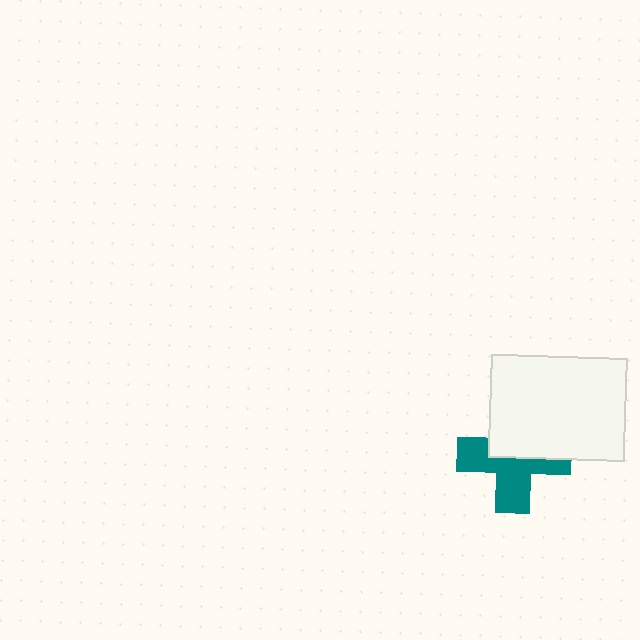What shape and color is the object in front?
The object in front is a white rectangle.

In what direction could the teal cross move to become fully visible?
The teal cross could move down. That would shift it out from behind the white rectangle entirely.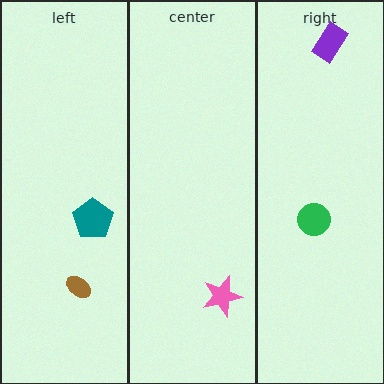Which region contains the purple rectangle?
The right region.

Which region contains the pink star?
The center region.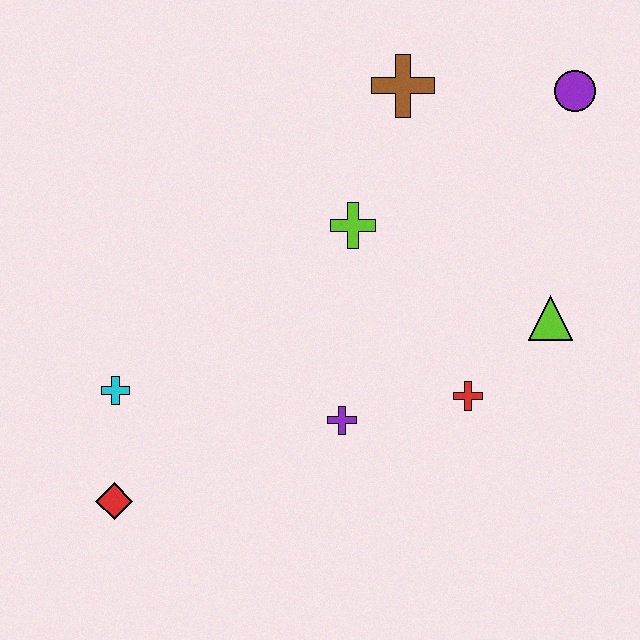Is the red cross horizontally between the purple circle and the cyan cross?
Yes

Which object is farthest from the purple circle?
The red diamond is farthest from the purple circle.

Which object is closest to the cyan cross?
The red diamond is closest to the cyan cross.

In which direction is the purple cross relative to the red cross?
The purple cross is to the left of the red cross.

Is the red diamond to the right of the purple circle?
No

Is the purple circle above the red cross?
Yes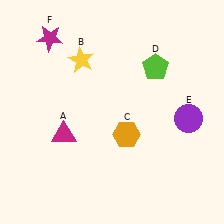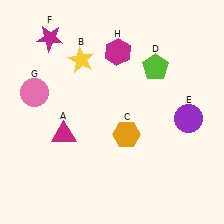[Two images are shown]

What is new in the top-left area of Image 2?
A pink circle (G) was added in the top-left area of Image 2.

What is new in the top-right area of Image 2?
A magenta hexagon (H) was added in the top-right area of Image 2.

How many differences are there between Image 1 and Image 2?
There are 2 differences between the two images.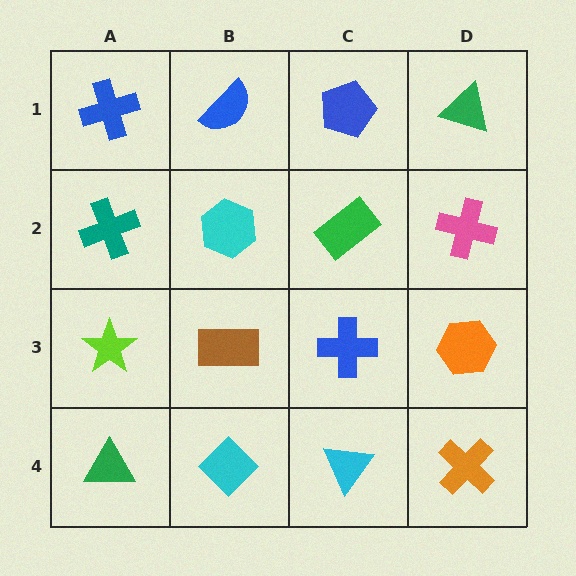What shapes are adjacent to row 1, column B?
A cyan hexagon (row 2, column B), a blue cross (row 1, column A), a blue pentagon (row 1, column C).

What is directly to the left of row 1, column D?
A blue pentagon.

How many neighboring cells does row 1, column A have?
2.